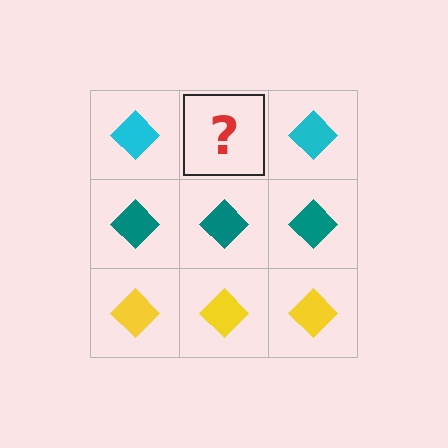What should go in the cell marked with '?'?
The missing cell should contain a cyan diamond.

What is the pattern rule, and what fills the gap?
The rule is that each row has a consistent color. The gap should be filled with a cyan diamond.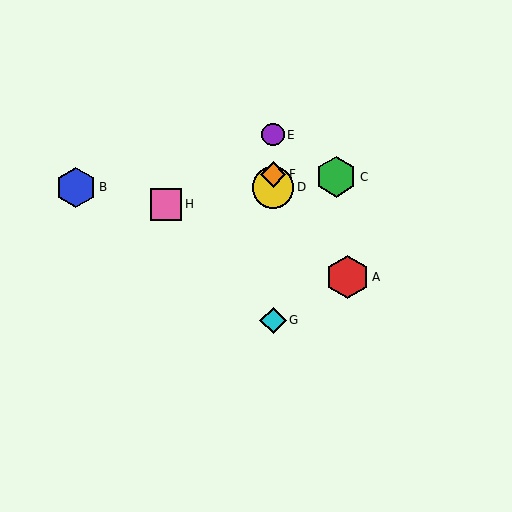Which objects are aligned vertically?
Objects D, E, F, G are aligned vertically.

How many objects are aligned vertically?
4 objects (D, E, F, G) are aligned vertically.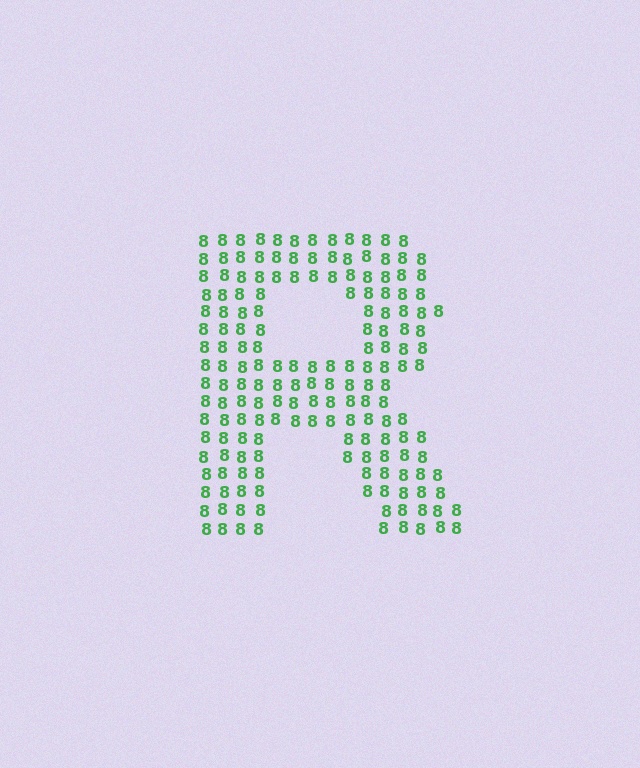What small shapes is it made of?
It is made of small digit 8's.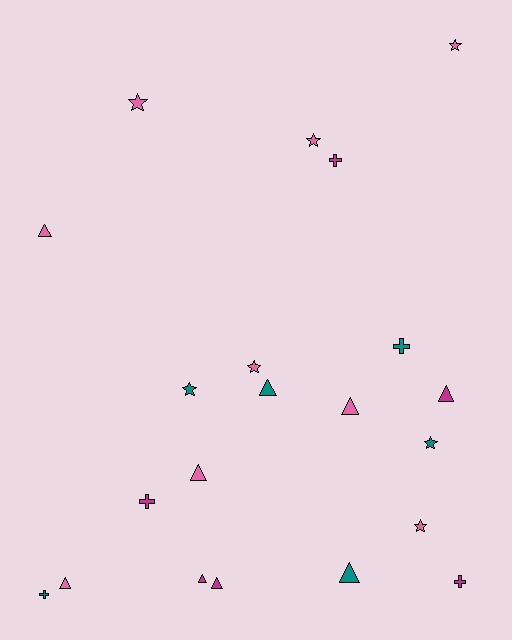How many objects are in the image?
There are 21 objects.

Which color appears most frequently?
Pink, with 9 objects.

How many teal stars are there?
There are 2 teal stars.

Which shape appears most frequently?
Triangle, with 9 objects.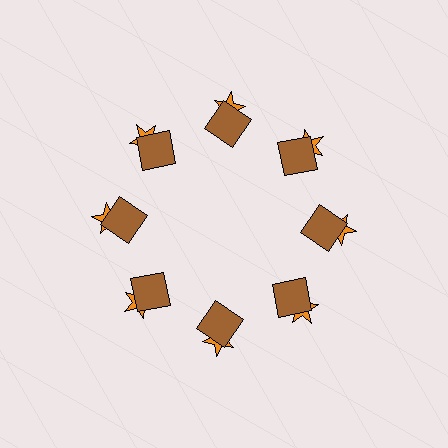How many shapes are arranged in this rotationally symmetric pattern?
There are 16 shapes, arranged in 8 groups of 2.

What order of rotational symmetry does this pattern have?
This pattern has 8-fold rotational symmetry.